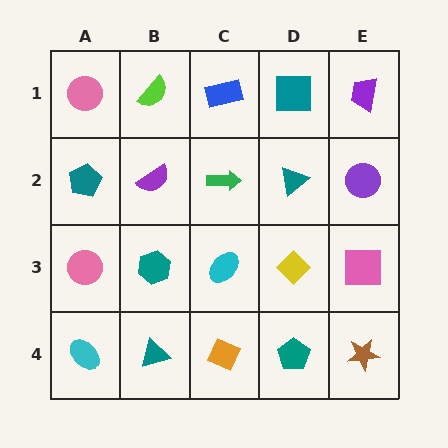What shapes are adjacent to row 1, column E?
A purple circle (row 2, column E), a teal square (row 1, column D).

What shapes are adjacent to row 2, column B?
A lime semicircle (row 1, column B), a teal hexagon (row 3, column B), a teal pentagon (row 2, column A), a green arrow (row 2, column C).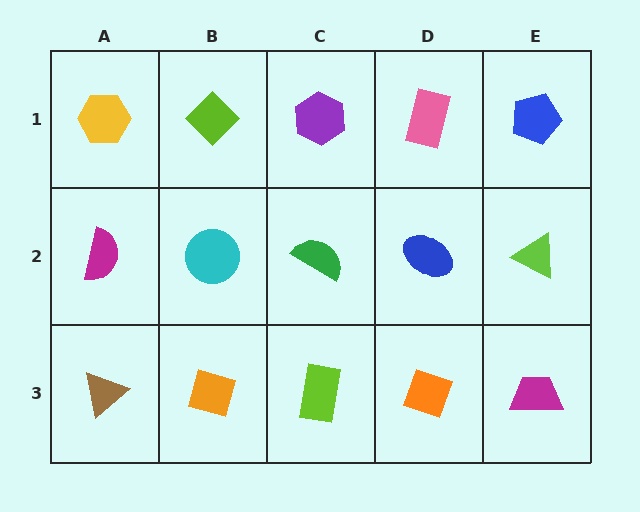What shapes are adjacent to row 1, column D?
A blue ellipse (row 2, column D), a purple hexagon (row 1, column C), a blue pentagon (row 1, column E).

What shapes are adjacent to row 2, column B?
A lime diamond (row 1, column B), an orange diamond (row 3, column B), a magenta semicircle (row 2, column A), a green semicircle (row 2, column C).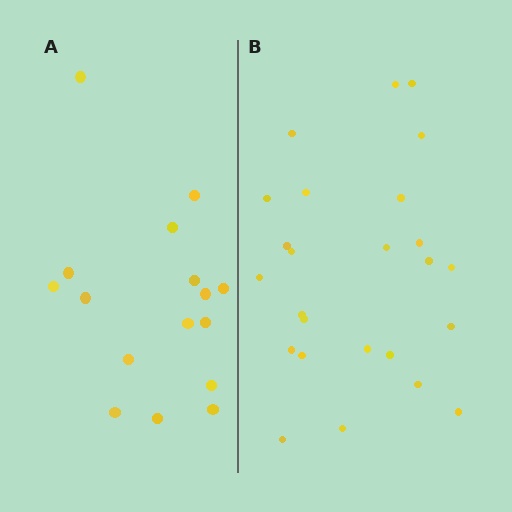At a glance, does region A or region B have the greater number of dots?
Region B (the right region) has more dots.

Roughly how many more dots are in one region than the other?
Region B has roughly 8 or so more dots than region A.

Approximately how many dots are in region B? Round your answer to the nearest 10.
About 20 dots. (The exact count is 25, which rounds to 20.)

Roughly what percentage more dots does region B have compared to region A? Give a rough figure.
About 55% more.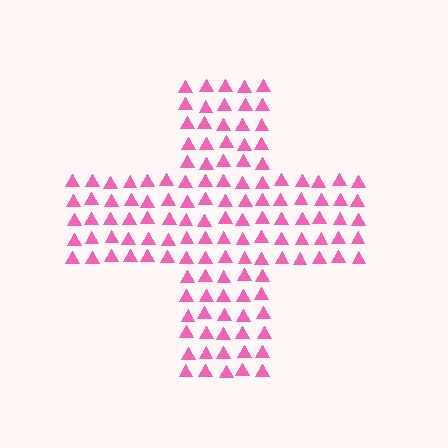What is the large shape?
The large shape is a cross.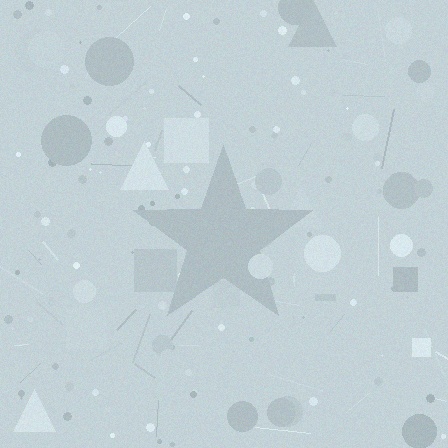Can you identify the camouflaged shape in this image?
The camouflaged shape is a star.